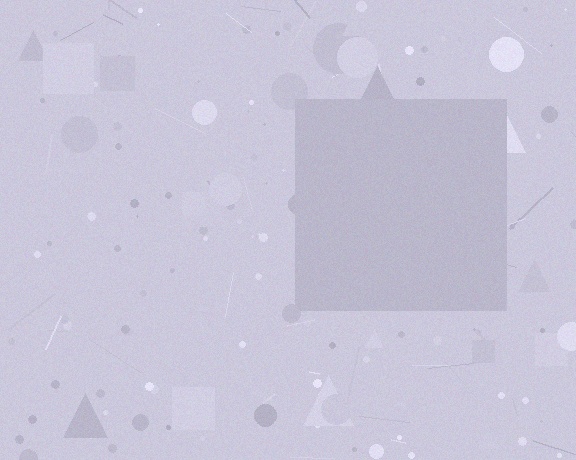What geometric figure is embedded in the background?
A square is embedded in the background.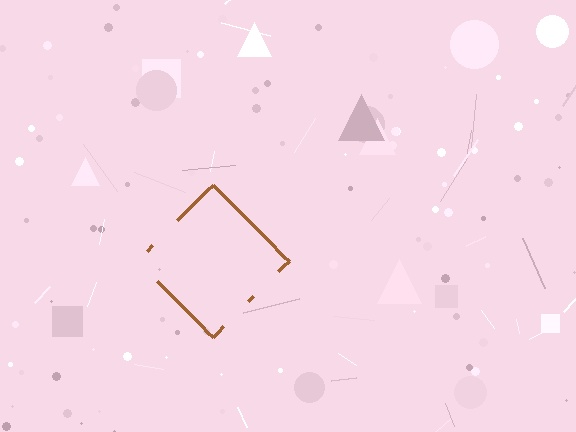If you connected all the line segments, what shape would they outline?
They would outline a diamond.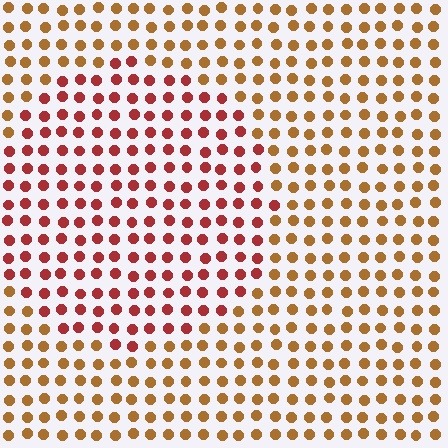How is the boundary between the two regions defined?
The boundary is defined purely by a slight shift in hue (about 36 degrees). Spacing, size, and orientation are identical on both sides.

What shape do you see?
I see a circle.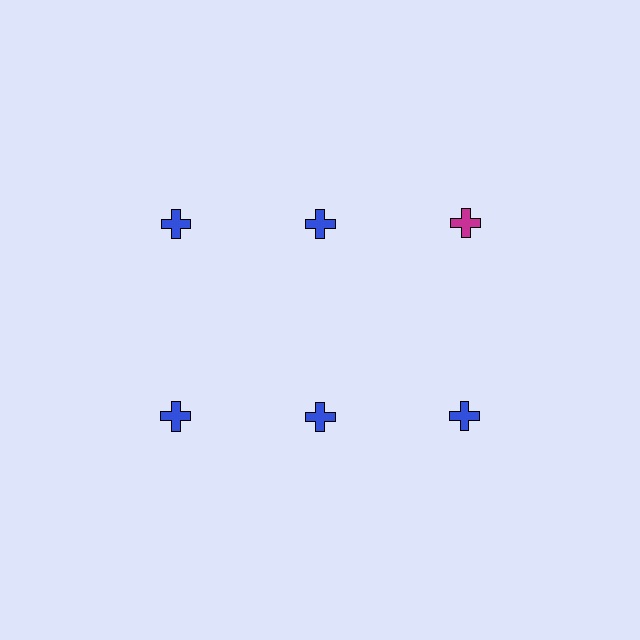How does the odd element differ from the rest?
It has a different color: magenta instead of blue.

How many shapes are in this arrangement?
There are 6 shapes arranged in a grid pattern.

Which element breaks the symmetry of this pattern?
The magenta cross in the top row, center column breaks the symmetry. All other shapes are blue crosses.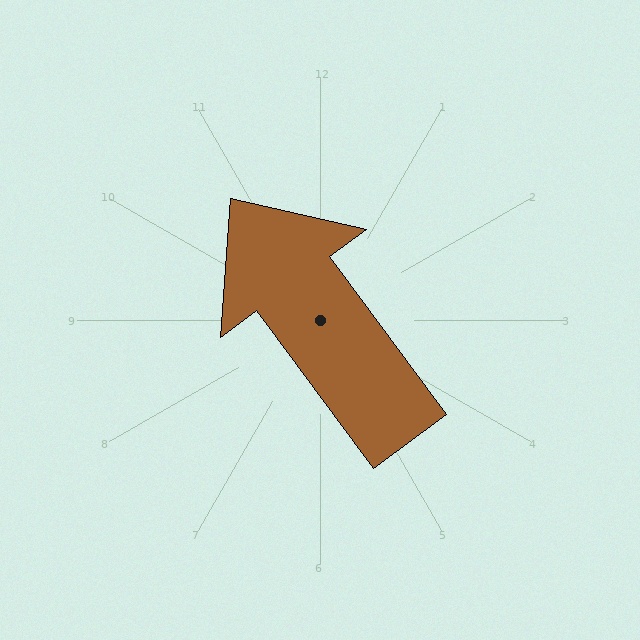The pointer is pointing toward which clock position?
Roughly 11 o'clock.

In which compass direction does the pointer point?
Northwest.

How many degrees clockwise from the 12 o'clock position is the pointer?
Approximately 324 degrees.